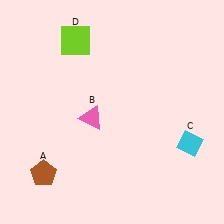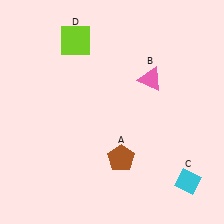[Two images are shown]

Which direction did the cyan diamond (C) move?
The cyan diamond (C) moved down.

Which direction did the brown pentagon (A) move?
The brown pentagon (A) moved right.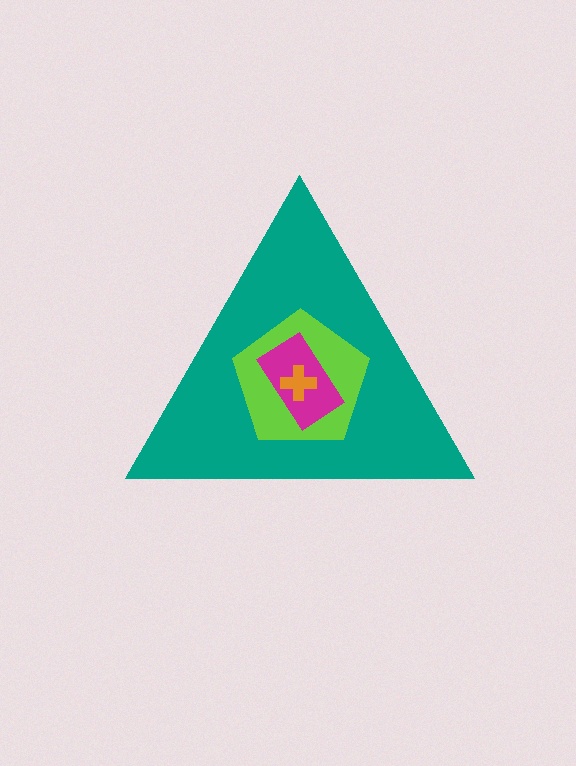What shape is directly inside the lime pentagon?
The magenta rectangle.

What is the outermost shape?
The teal triangle.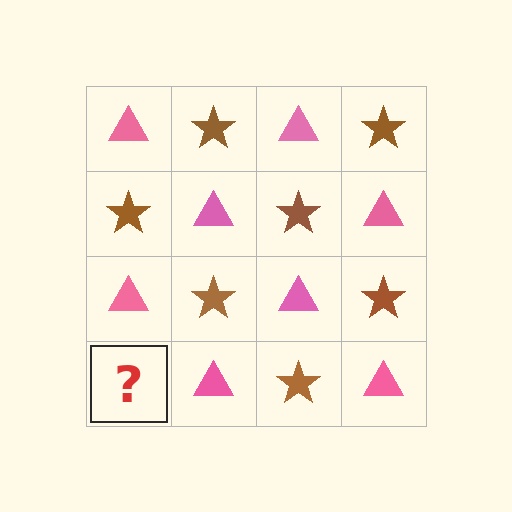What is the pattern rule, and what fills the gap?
The rule is that it alternates pink triangle and brown star in a checkerboard pattern. The gap should be filled with a brown star.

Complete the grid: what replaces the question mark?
The question mark should be replaced with a brown star.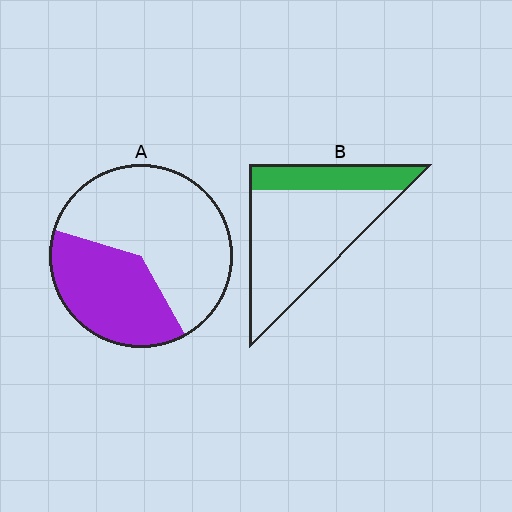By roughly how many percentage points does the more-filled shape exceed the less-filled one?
By roughly 10 percentage points (A over B).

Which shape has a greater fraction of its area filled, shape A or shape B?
Shape A.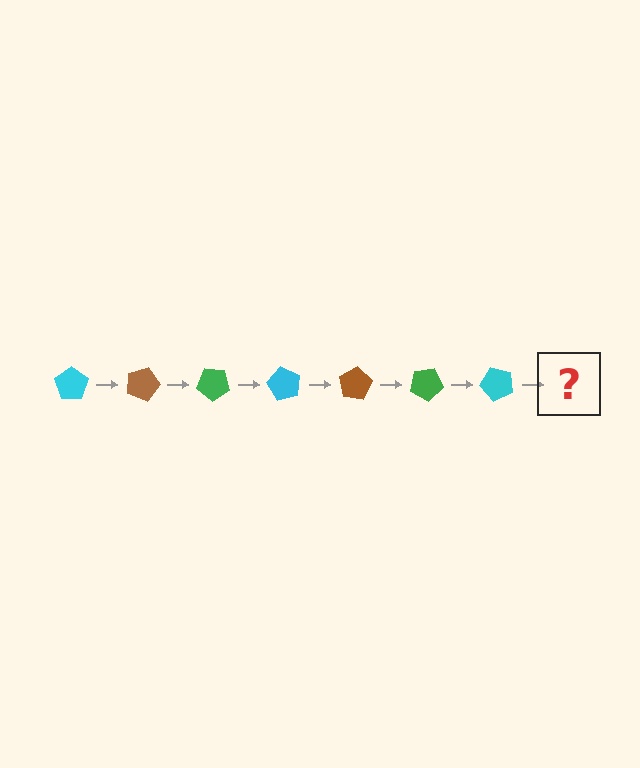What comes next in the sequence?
The next element should be a brown pentagon, rotated 140 degrees from the start.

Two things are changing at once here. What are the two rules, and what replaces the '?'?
The two rules are that it rotates 20 degrees each step and the color cycles through cyan, brown, and green. The '?' should be a brown pentagon, rotated 140 degrees from the start.